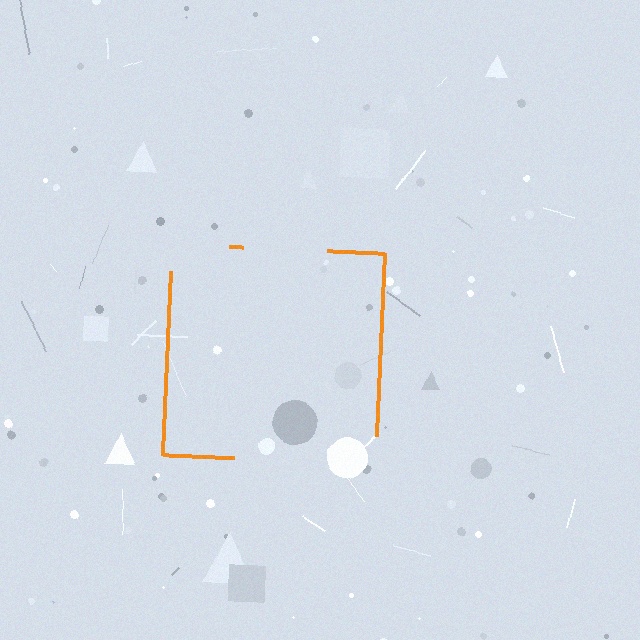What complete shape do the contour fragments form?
The contour fragments form a square.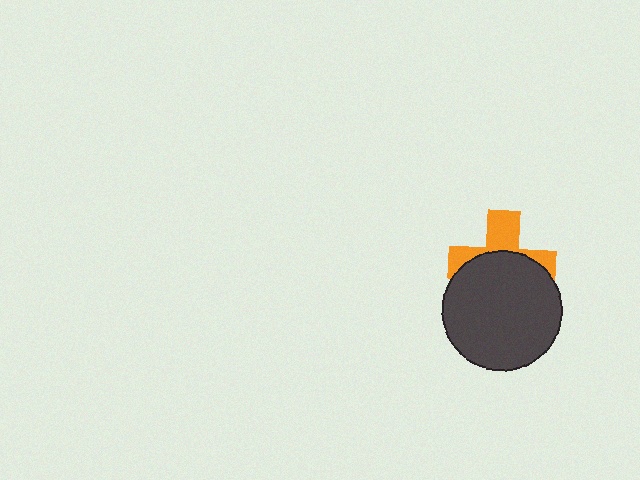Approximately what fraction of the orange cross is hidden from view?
Roughly 59% of the orange cross is hidden behind the dark gray circle.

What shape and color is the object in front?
The object in front is a dark gray circle.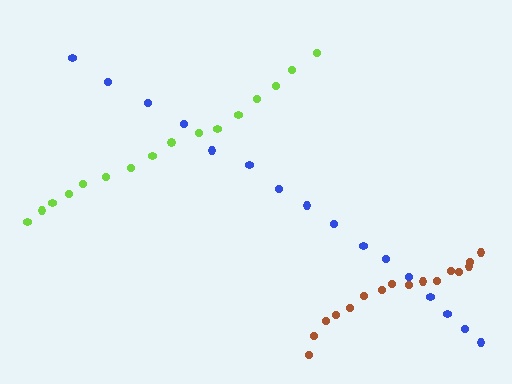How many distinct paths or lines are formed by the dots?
There are 3 distinct paths.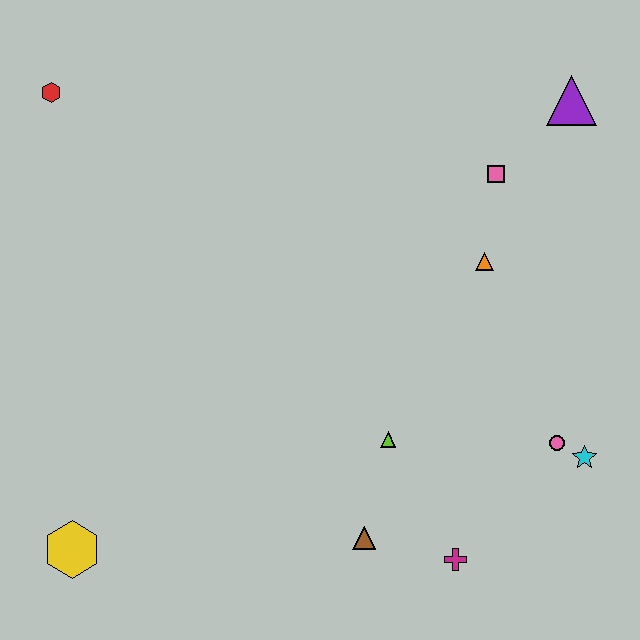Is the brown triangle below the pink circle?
Yes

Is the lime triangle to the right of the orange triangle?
No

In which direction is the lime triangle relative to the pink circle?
The lime triangle is to the left of the pink circle.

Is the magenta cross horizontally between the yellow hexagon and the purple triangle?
Yes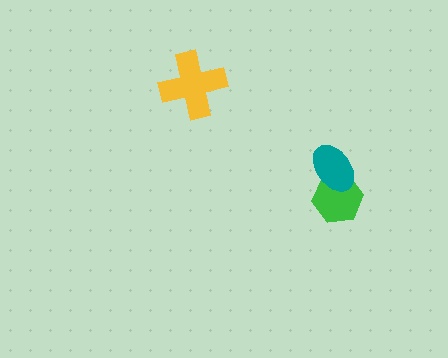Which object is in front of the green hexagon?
The teal ellipse is in front of the green hexagon.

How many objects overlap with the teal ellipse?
1 object overlaps with the teal ellipse.